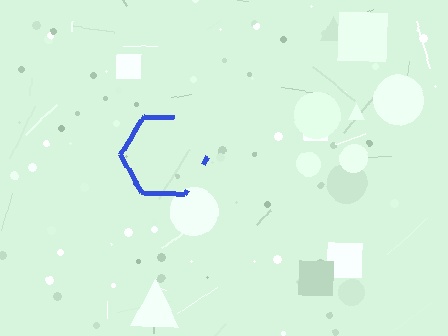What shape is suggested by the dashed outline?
The dashed outline suggests a hexagon.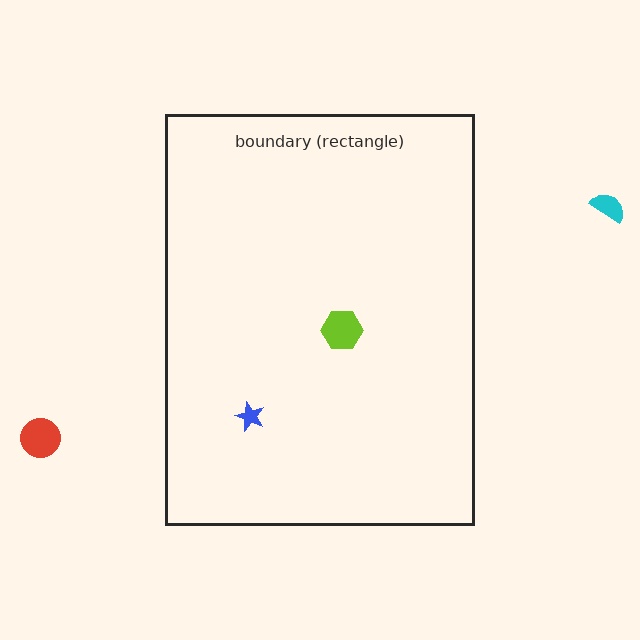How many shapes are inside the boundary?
2 inside, 2 outside.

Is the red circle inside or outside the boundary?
Outside.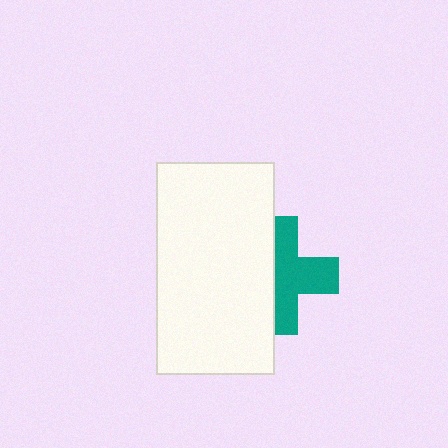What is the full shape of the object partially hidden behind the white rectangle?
The partially hidden object is a teal cross.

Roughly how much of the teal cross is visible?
About half of it is visible (roughly 57%).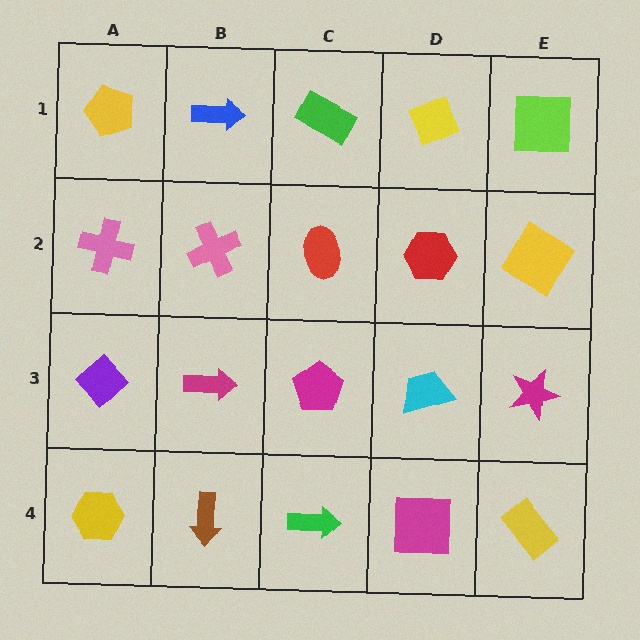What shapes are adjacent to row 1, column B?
A pink cross (row 2, column B), a yellow pentagon (row 1, column A), a green rectangle (row 1, column C).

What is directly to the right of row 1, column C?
A yellow diamond.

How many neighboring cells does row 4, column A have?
2.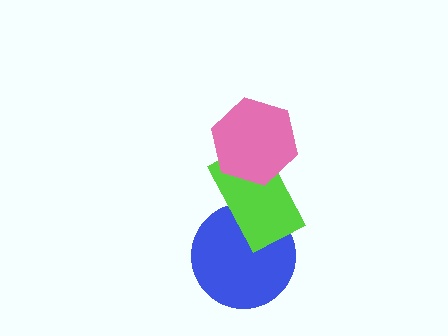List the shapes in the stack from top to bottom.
From top to bottom: the pink hexagon, the lime rectangle, the blue circle.